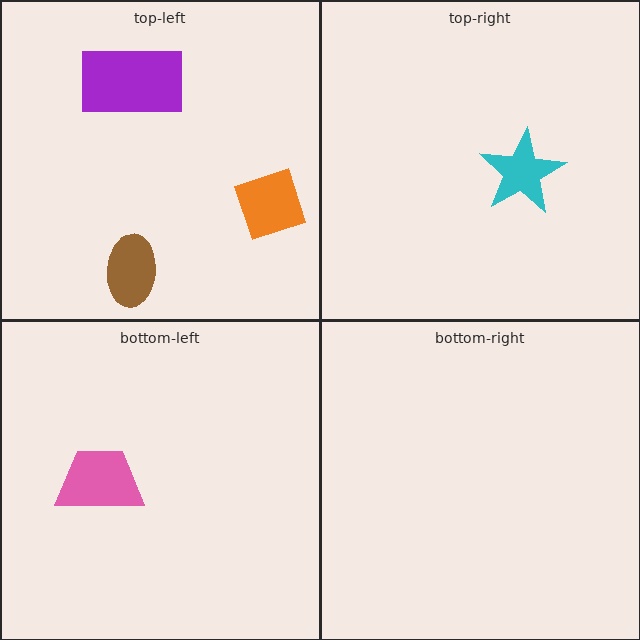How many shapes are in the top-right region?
1.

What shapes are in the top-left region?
The brown ellipse, the orange diamond, the purple rectangle.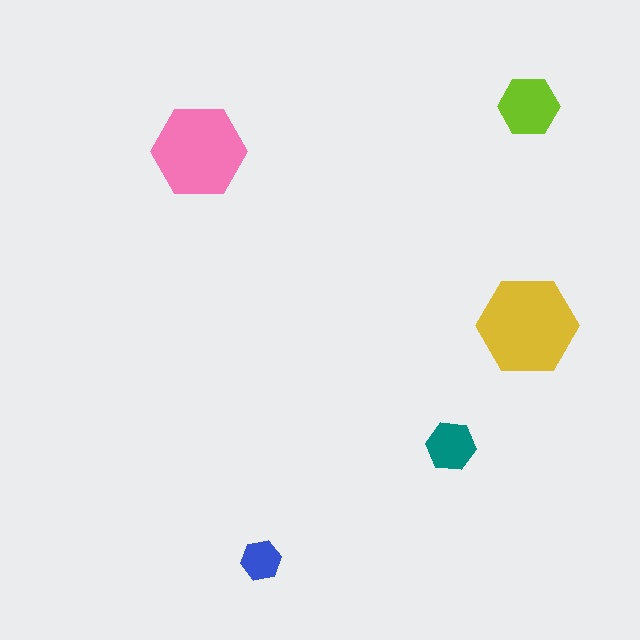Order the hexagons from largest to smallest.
the yellow one, the pink one, the lime one, the teal one, the blue one.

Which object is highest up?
The lime hexagon is topmost.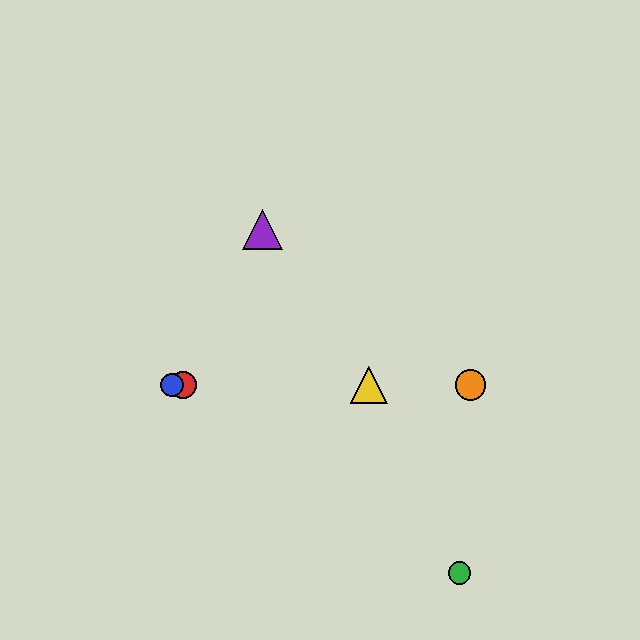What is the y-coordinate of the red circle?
The red circle is at y≈385.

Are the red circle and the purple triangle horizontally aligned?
No, the red circle is at y≈385 and the purple triangle is at y≈229.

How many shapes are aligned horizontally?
4 shapes (the red circle, the blue circle, the yellow triangle, the orange circle) are aligned horizontally.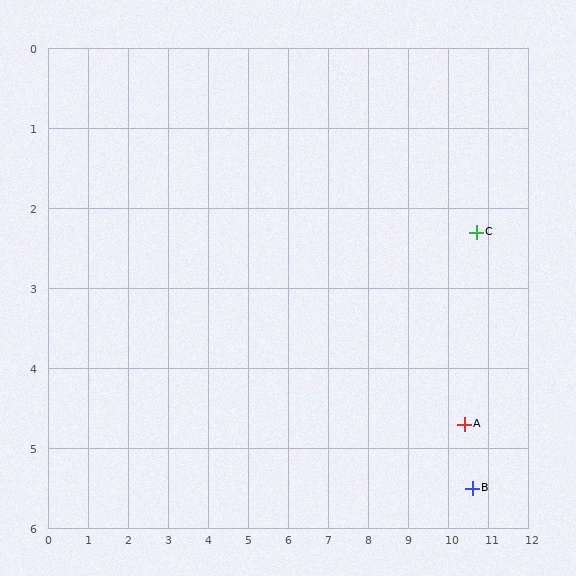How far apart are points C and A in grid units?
Points C and A are about 2.4 grid units apart.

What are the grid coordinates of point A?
Point A is at approximately (10.4, 4.7).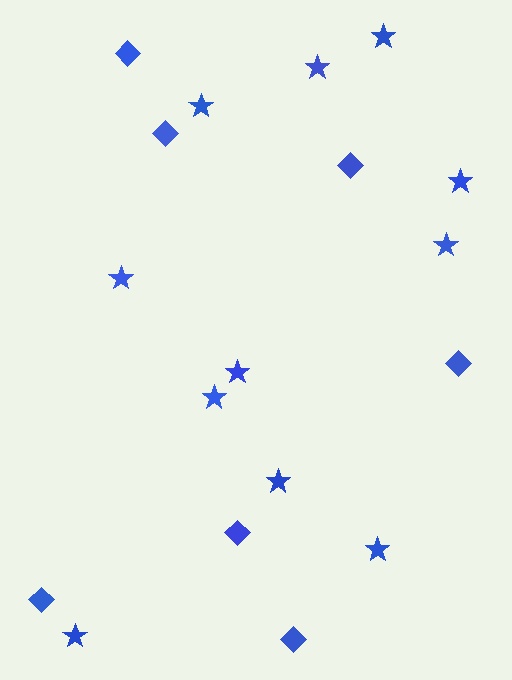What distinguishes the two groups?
There are 2 groups: one group of diamonds (7) and one group of stars (11).